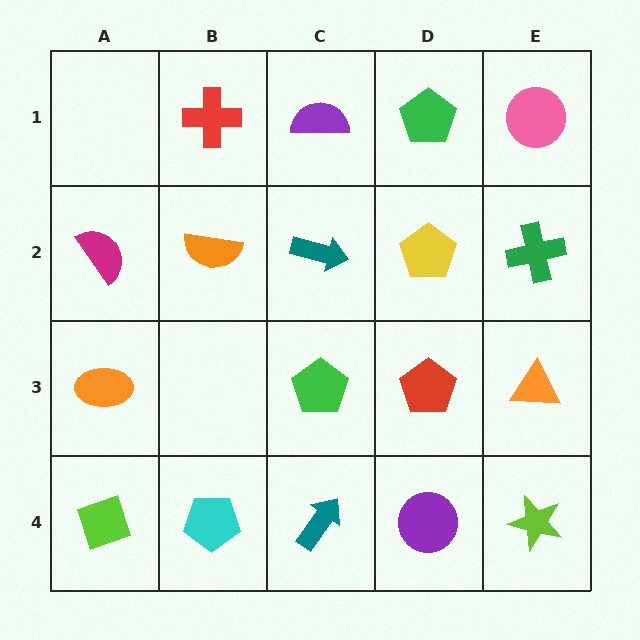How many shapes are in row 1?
4 shapes.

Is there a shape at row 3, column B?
No, that cell is empty.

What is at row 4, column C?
A teal arrow.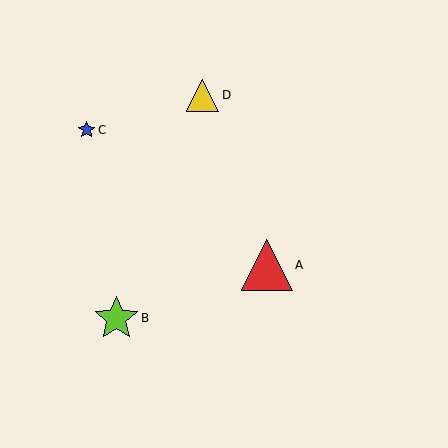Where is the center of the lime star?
The center of the lime star is at (116, 318).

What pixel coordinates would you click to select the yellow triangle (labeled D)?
Click at (203, 95) to select the yellow triangle D.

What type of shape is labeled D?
Shape D is a yellow triangle.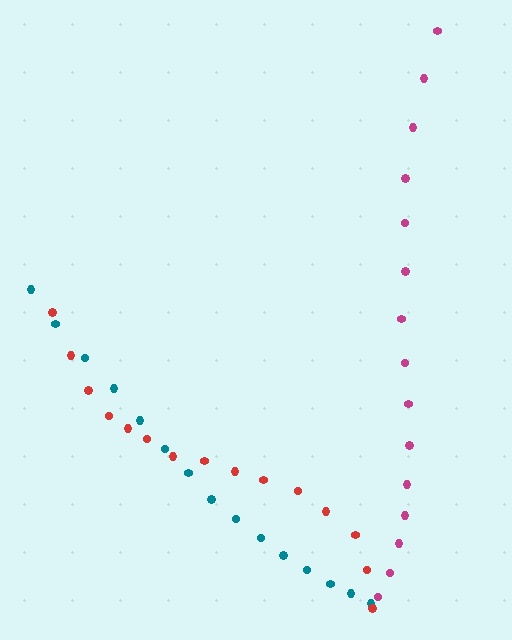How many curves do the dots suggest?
There are 3 distinct paths.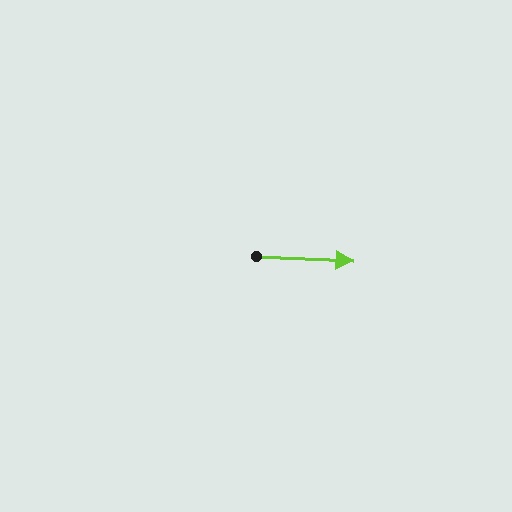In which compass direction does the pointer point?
East.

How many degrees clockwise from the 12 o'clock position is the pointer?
Approximately 93 degrees.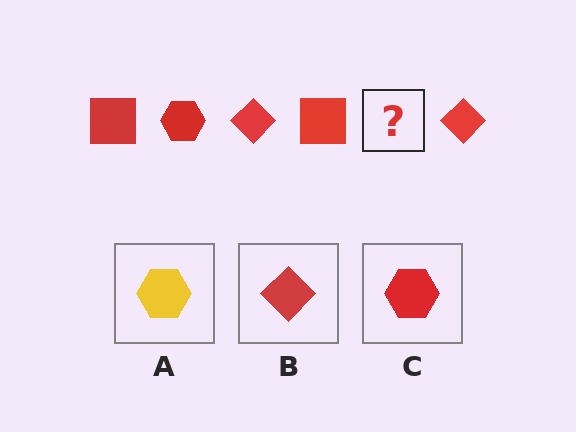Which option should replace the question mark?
Option C.